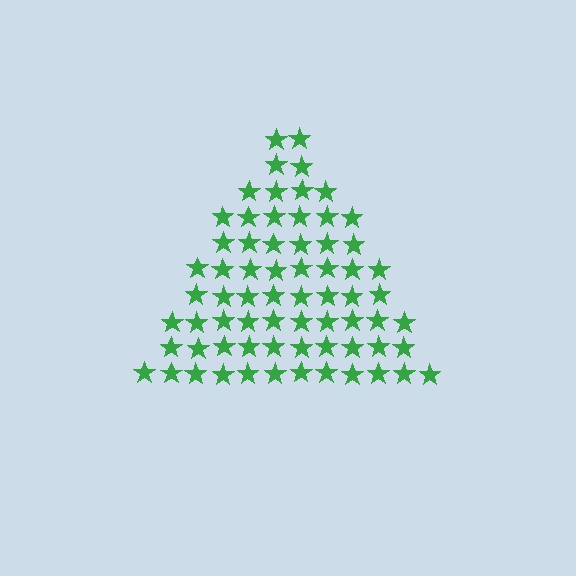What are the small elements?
The small elements are stars.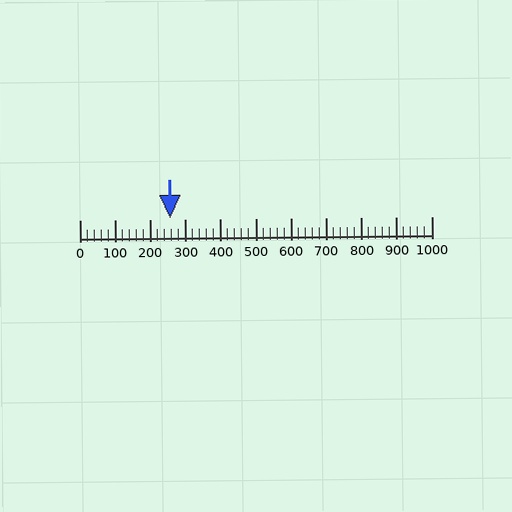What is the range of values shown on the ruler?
The ruler shows values from 0 to 1000.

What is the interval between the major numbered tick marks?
The major tick marks are spaced 100 units apart.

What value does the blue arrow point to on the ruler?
The blue arrow points to approximately 256.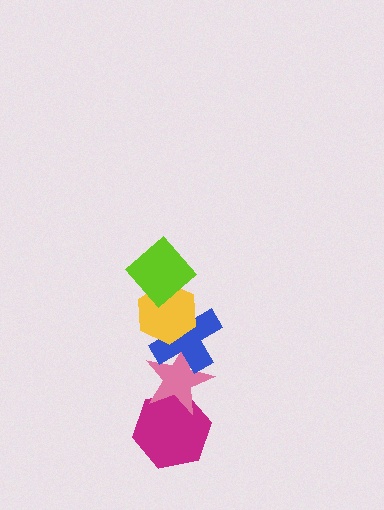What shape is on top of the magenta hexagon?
The pink star is on top of the magenta hexagon.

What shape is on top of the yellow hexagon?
The lime diamond is on top of the yellow hexagon.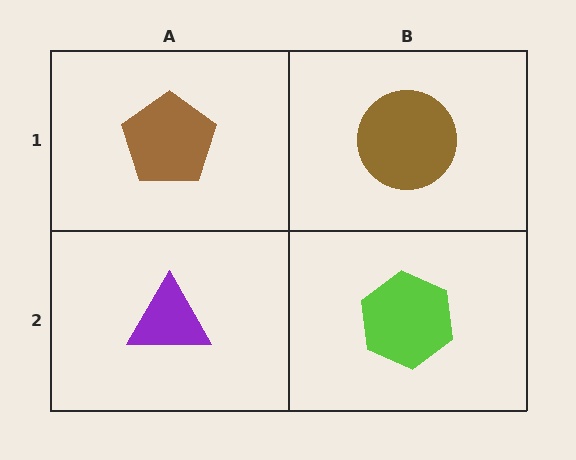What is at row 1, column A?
A brown pentagon.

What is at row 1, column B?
A brown circle.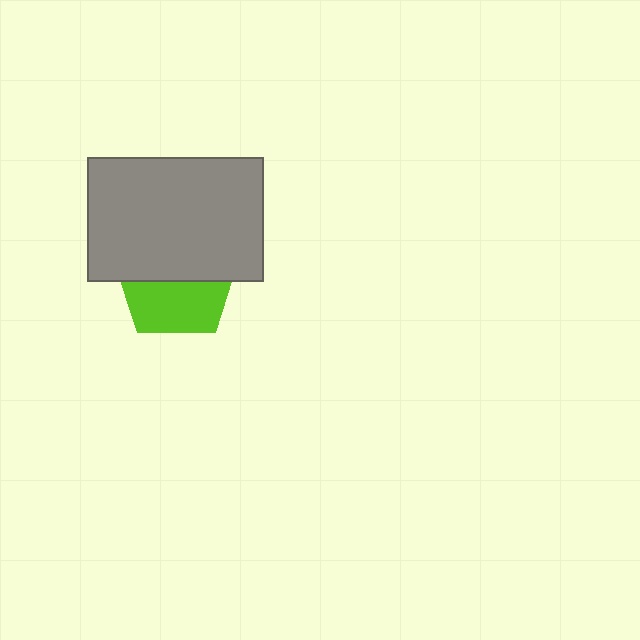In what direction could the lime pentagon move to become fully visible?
The lime pentagon could move down. That would shift it out from behind the gray rectangle entirely.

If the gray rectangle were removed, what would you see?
You would see the complete lime pentagon.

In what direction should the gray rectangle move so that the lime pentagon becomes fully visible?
The gray rectangle should move up. That is the shortest direction to clear the overlap and leave the lime pentagon fully visible.